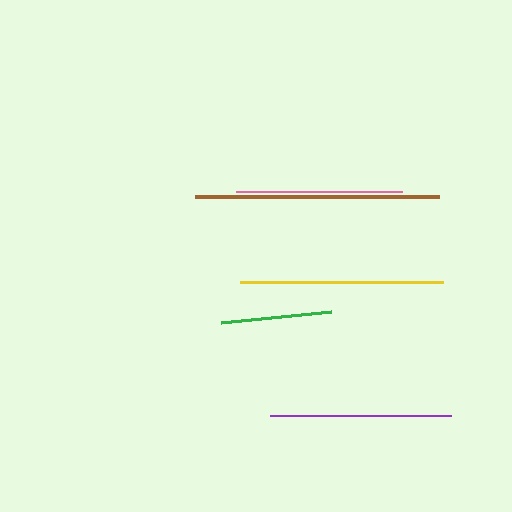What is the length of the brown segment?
The brown segment is approximately 245 pixels long.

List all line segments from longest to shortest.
From longest to shortest: brown, yellow, purple, pink, green.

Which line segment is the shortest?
The green line is the shortest at approximately 110 pixels.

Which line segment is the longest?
The brown line is the longest at approximately 245 pixels.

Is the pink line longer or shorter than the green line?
The pink line is longer than the green line.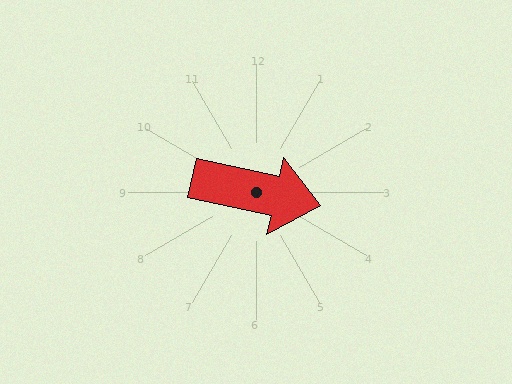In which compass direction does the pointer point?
East.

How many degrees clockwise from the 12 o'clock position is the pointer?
Approximately 102 degrees.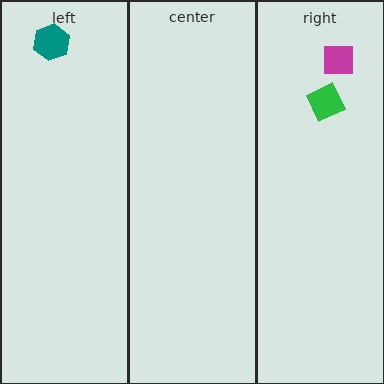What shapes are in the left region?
The teal hexagon.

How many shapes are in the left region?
1.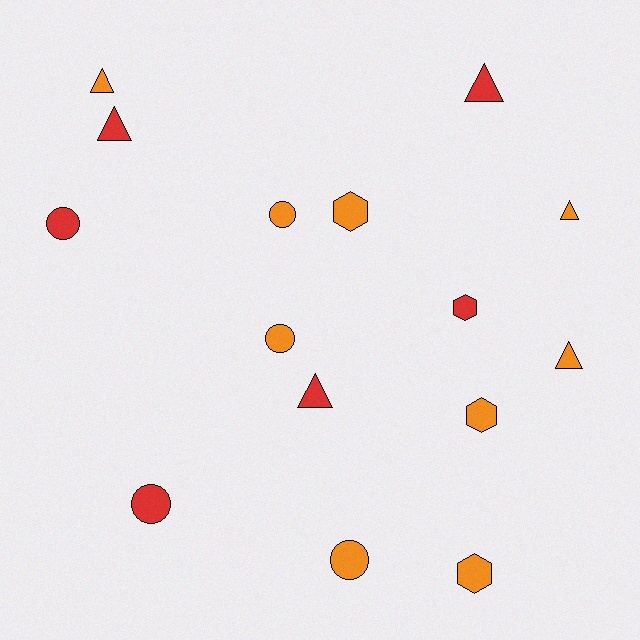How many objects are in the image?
There are 15 objects.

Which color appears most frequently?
Orange, with 9 objects.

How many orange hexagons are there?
There are 3 orange hexagons.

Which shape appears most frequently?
Triangle, with 6 objects.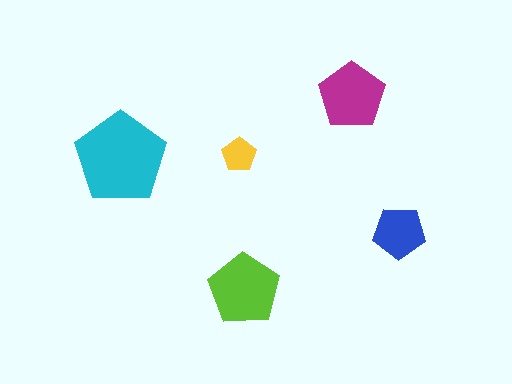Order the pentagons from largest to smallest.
the cyan one, the lime one, the magenta one, the blue one, the yellow one.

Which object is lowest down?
The lime pentagon is bottommost.